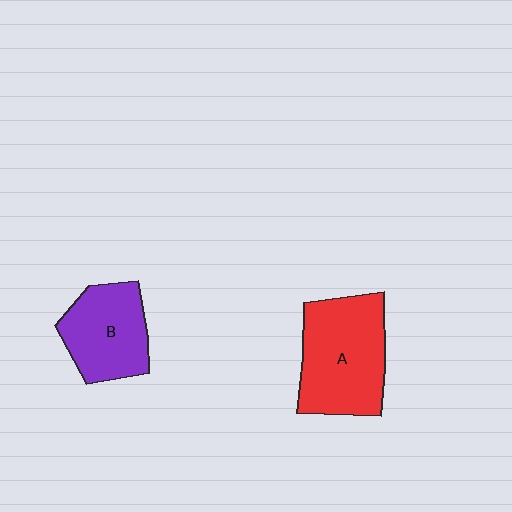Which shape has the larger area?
Shape A (red).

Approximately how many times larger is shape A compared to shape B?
Approximately 1.4 times.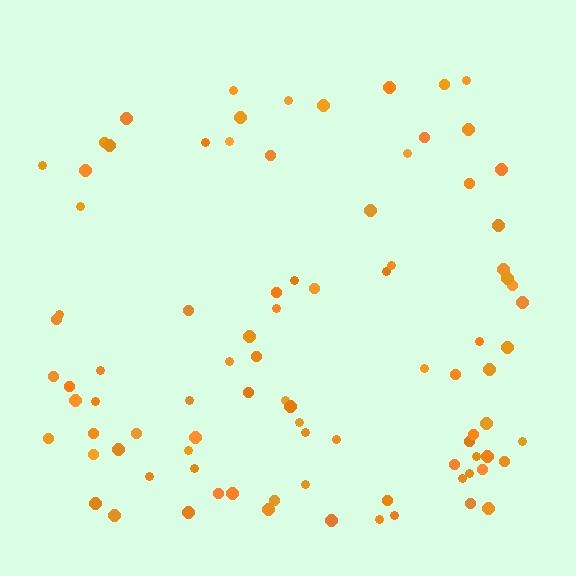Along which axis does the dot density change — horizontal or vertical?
Vertical.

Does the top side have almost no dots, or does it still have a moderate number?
Still a moderate number, just noticeably fewer than the bottom.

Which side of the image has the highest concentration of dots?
The bottom.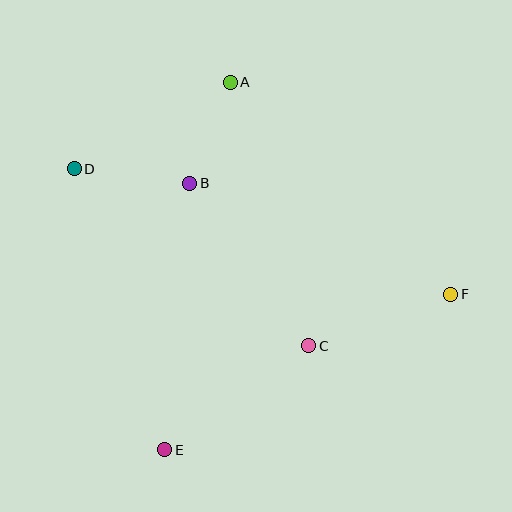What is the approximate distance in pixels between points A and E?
The distance between A and E is approximately 374 pixels.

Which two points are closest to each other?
Points A and B are closest to each other.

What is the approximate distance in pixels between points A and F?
The distance between A and F is approximately 306 pixels.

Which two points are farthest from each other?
Points D and F are farthest from each other.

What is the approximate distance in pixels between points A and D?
The distance between A and D is approximately 178 pixels.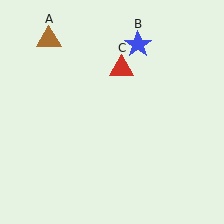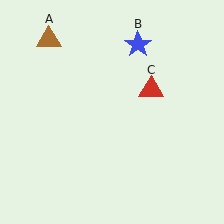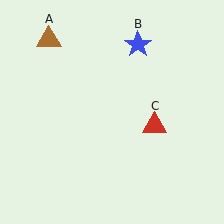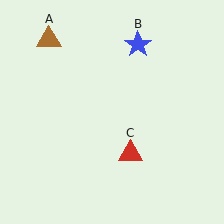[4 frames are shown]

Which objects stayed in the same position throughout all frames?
Brown triangle (object A) and blue star (object B) remained stationary.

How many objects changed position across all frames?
1 object changed position: red triangle (object C).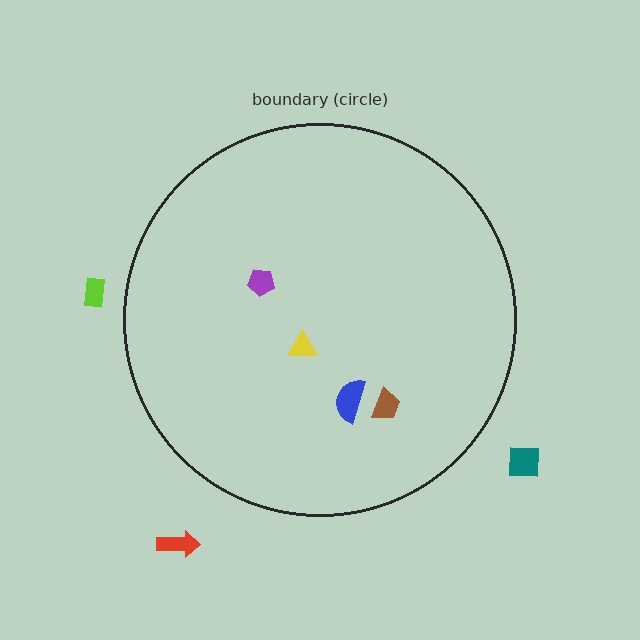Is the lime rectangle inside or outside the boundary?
Outside.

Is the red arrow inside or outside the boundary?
Outside.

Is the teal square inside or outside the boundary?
Outside.